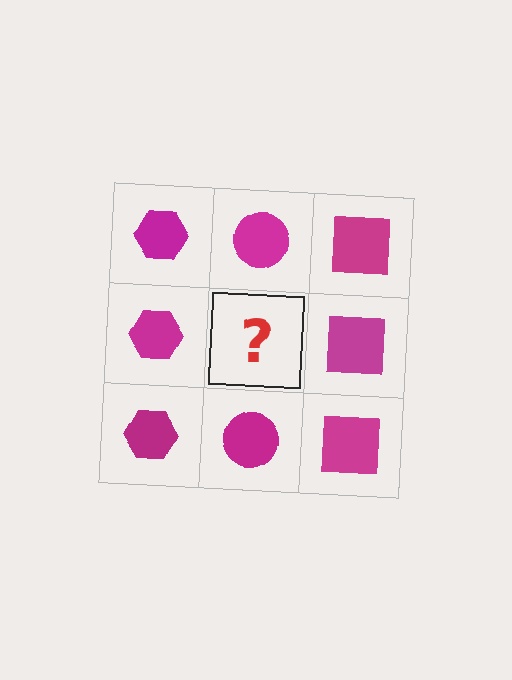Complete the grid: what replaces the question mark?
The question mark should be replaced with a magenta circle.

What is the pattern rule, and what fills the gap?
The rule is that each column has a consistent shape. The gap should be filled with a magenta circle.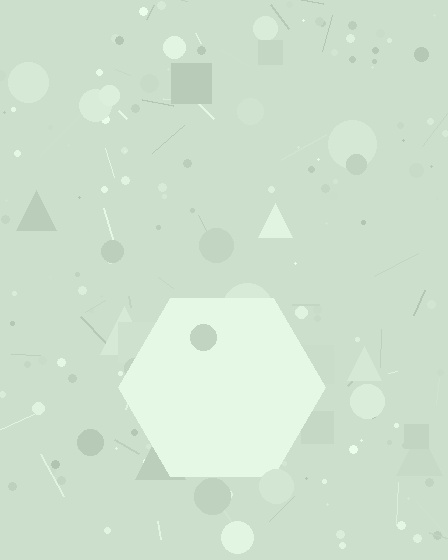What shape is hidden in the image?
A hexagon is hidden in the image.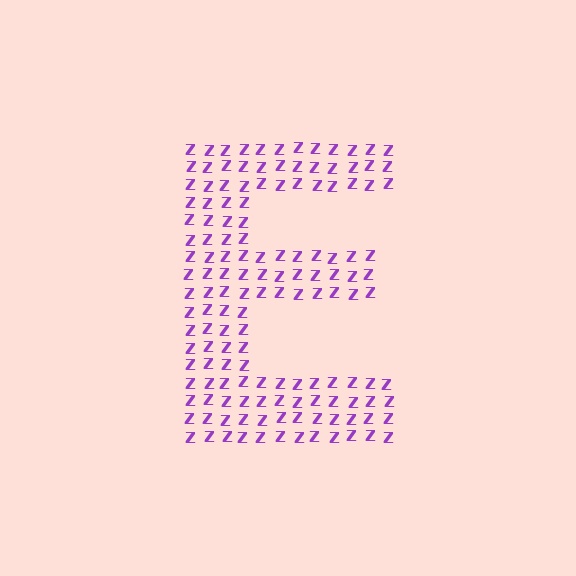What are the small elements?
The small elements are letter Z's.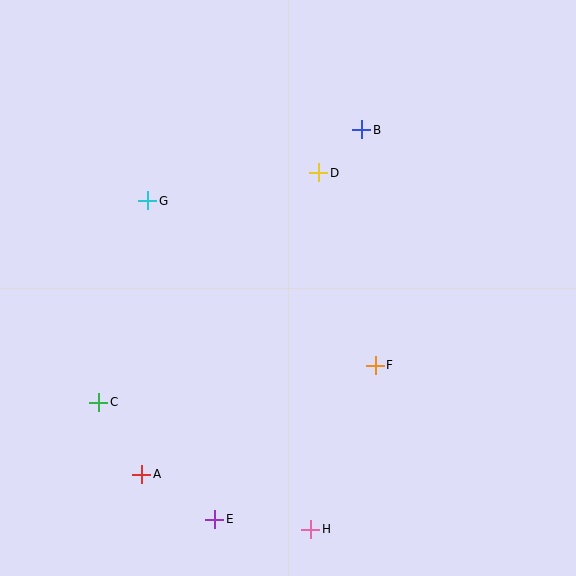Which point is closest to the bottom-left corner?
Point A is closest to the bottom-left corner.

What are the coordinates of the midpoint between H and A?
The midpoint between H and A is at (226, 502).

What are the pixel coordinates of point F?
Point F is at (375, 365).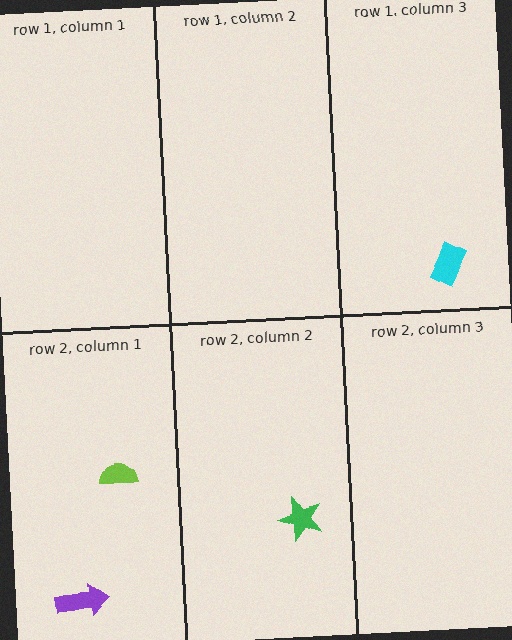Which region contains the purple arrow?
The row 2, column 1 region.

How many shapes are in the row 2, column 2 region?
1.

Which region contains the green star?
The row 2, column 2 region.